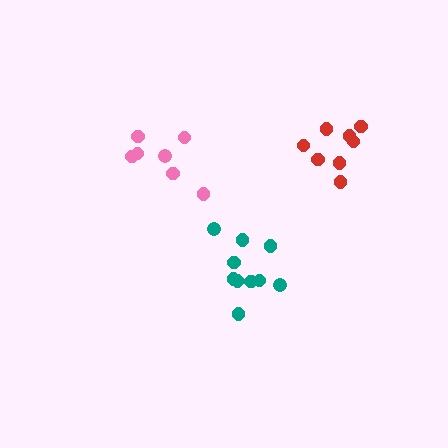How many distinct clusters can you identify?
There are 3 distinct clusters.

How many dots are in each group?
Group 1: 8 dots, Group 2: 10 dots, Group 3: 7 dots (25 total).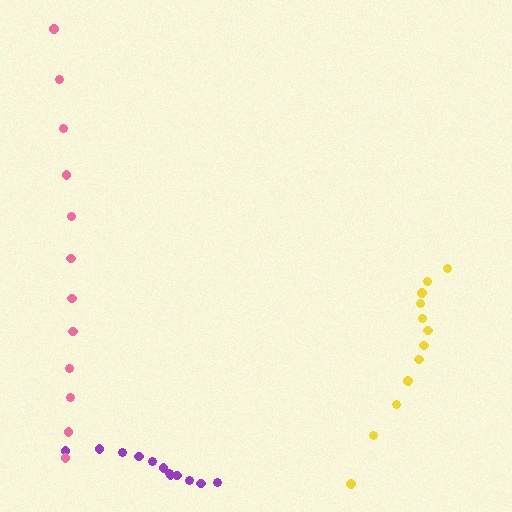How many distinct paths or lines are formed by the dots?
There are 3 distinct paths.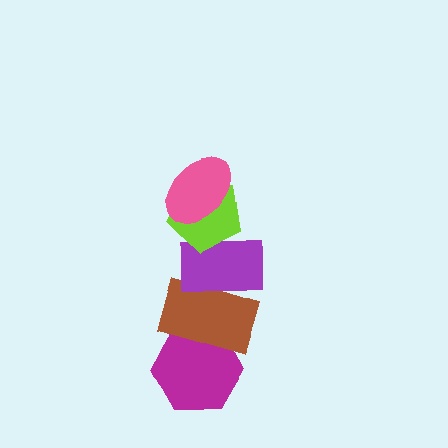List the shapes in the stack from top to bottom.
From top to bottom: the pink ellipse, the lime pentagon, the purple rectangle, the brown rectangle, the magenta hexagon.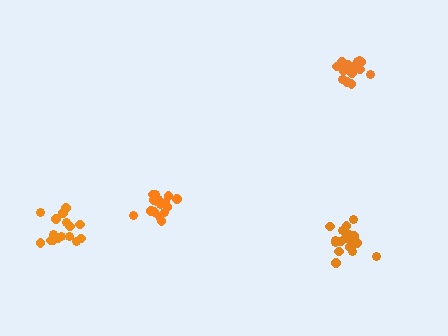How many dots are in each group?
Group 1: 18 dots, Group 2: 18 dots, Group 3: 18 dots, Group 4: 16 dots (70 total).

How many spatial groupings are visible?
There are 4 spatial groupings.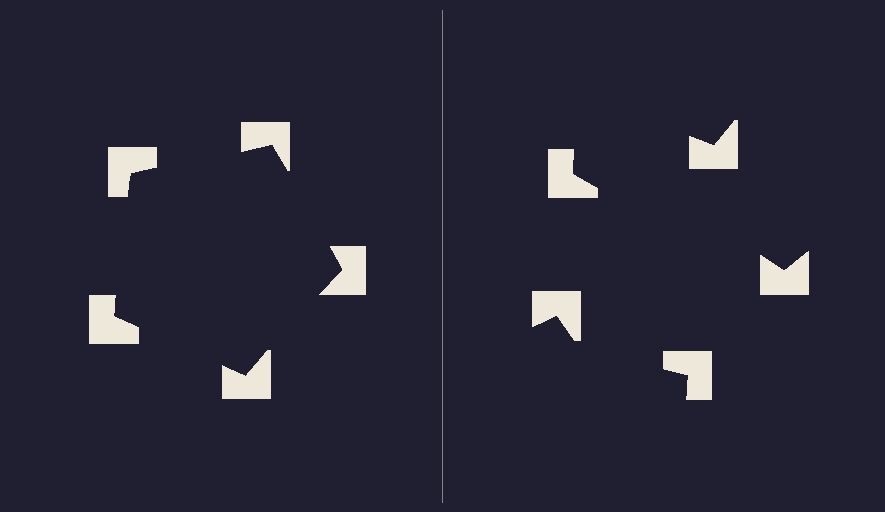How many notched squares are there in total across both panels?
10 — 5 on each side.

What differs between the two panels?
The notched squares are positioned identically on both sides; only the wedge orientations differ. On the left they align to a pentagon; on the right they are misaligned.